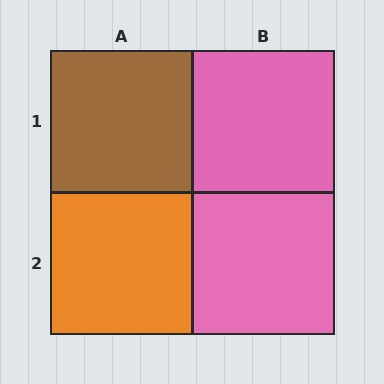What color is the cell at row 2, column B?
Pink.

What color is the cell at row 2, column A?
Orange.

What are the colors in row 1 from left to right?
Brown, pink.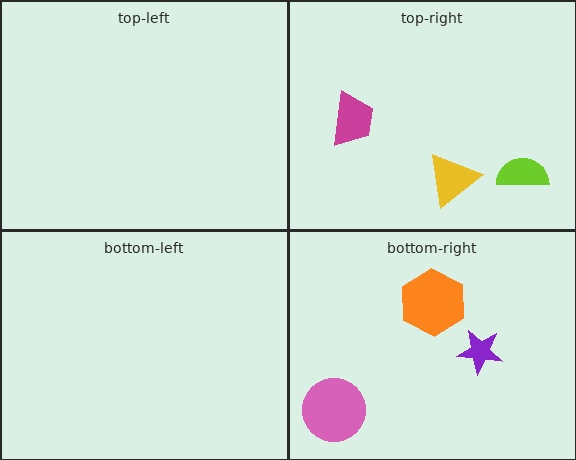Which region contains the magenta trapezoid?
The top-right region.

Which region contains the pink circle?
The bottom-right region.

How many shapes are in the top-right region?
3.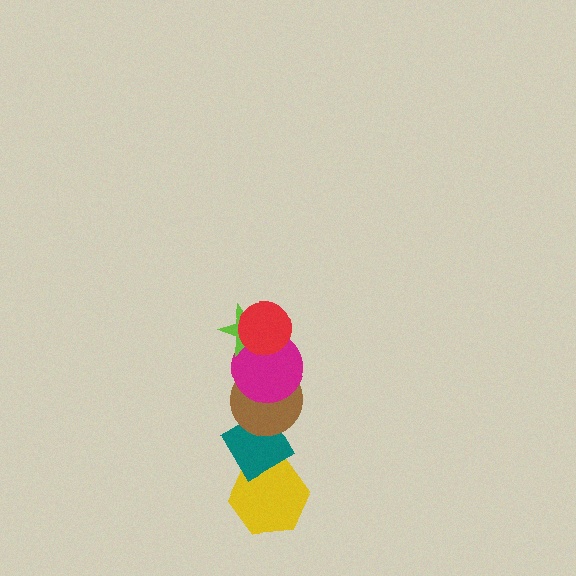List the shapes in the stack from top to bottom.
From top to bottom: the red circle, the lime star, the magenta circle, the brown circle, the teal diamond, the yellow hexagon.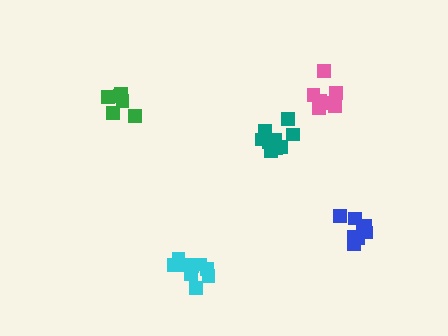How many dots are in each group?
Group 1: 8 dots, Group 2: 6 dots, Group 3: 12 dots, Group 4: 8 dots, Group 5: 9 dots (43 total).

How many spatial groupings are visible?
There are 5 spatial groupings.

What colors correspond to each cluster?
The clusters are colored: pink, green, teal, blue, cyan.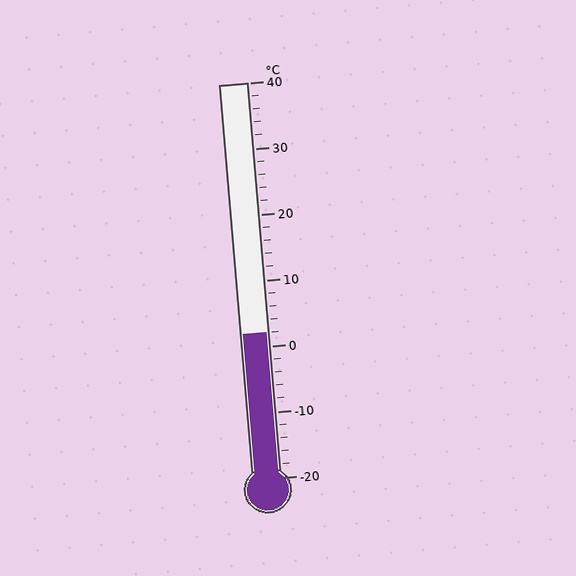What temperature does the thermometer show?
The thermometer shows approximately 2°C.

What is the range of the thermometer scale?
The thermometer scale ranges from -20°C to 40°C.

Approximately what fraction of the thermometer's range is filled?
The thermometer is filled to approximately 35% of its range.